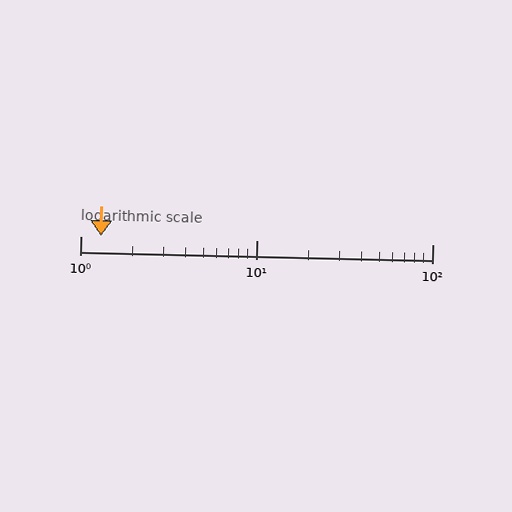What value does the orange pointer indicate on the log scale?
The pointer indicates approximately 1.3.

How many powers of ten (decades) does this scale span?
The scale spans 2 decades, from 1 to 100.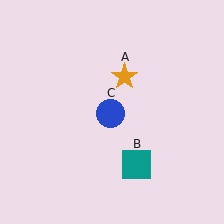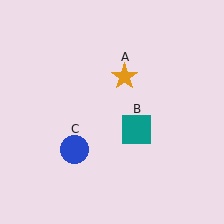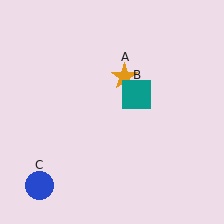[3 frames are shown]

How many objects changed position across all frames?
2 objects changed position: teal square (object B), blue circle (object C).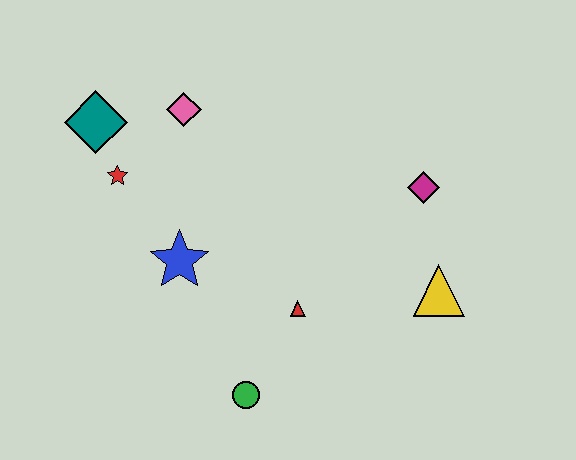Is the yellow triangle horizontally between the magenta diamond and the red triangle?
No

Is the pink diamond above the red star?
Yes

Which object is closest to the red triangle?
The green circle is closest to the red triangle.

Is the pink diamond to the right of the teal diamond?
Yes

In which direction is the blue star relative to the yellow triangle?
The blue star is to the left of the yellow triangle.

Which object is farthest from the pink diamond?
The yellow triangle is farthest from the pink diamond.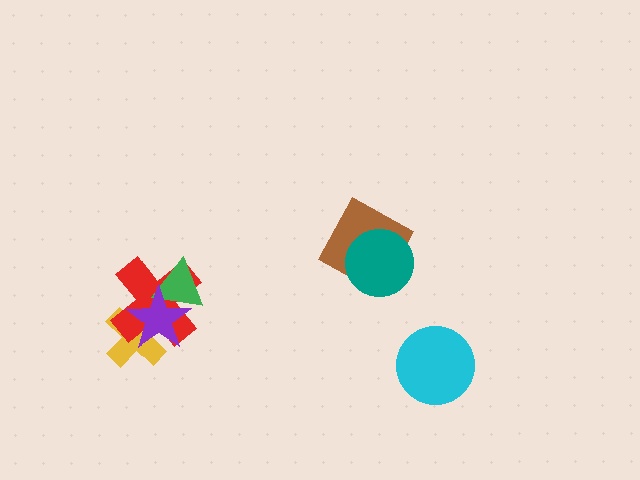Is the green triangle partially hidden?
Yes, it is partially covered by another shape.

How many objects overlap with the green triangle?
2 objects overlap with the green triangle.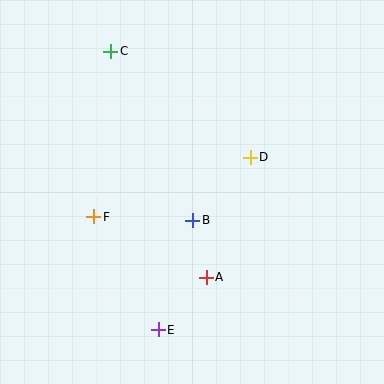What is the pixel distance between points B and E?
The distance between B and E is 115 pixels.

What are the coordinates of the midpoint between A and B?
The midpoint between A and B is at (199, 249).